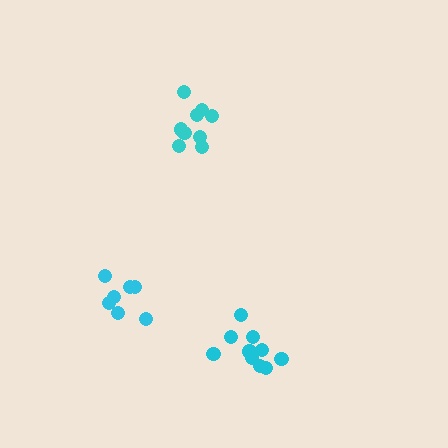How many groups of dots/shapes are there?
There are 3 groups.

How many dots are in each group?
Group 1: 7 dots, Group 2: 10 dots, Group 3: 10 dots (27 total).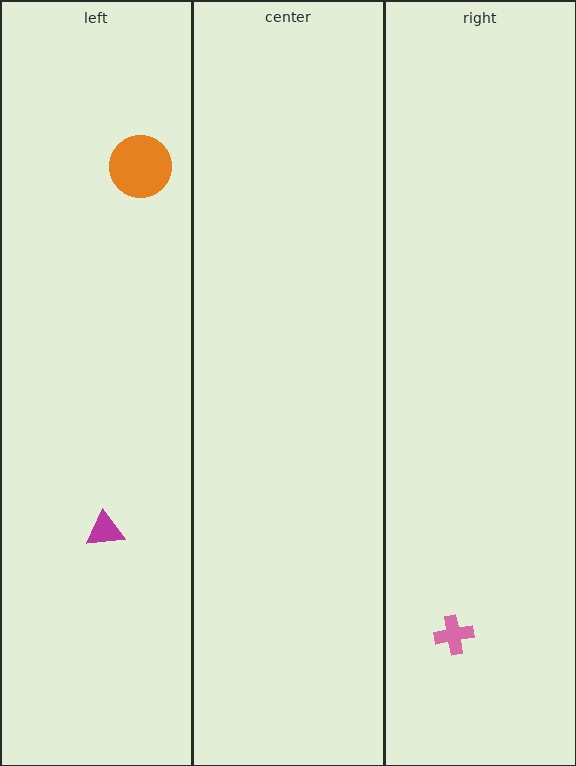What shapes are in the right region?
The pink cross.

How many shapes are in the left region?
2.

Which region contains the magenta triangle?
The left region.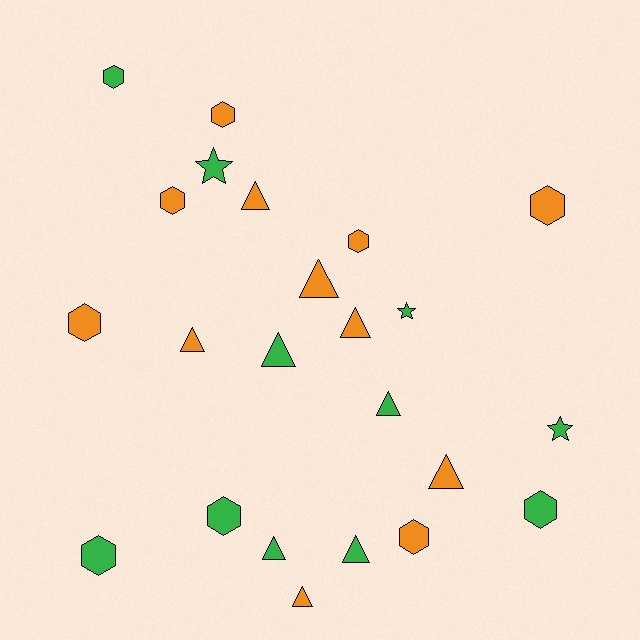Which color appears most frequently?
Orange, with 12 objects.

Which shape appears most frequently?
Triangle, with 10 objects.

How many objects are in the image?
There are 23 objects.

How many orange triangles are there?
There are 6 orange triangles.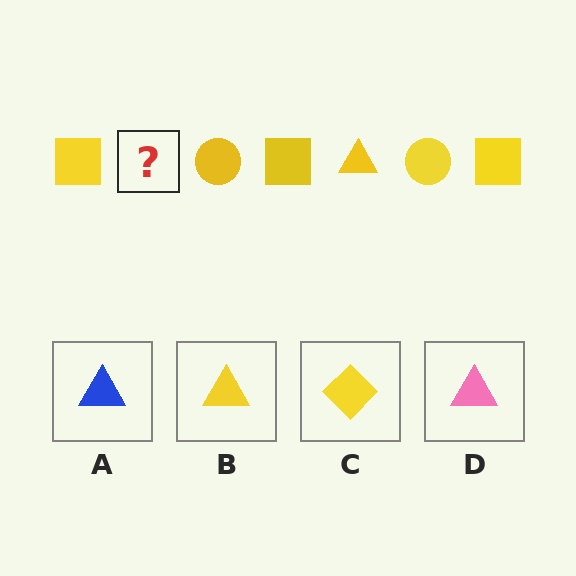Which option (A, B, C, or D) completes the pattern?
B.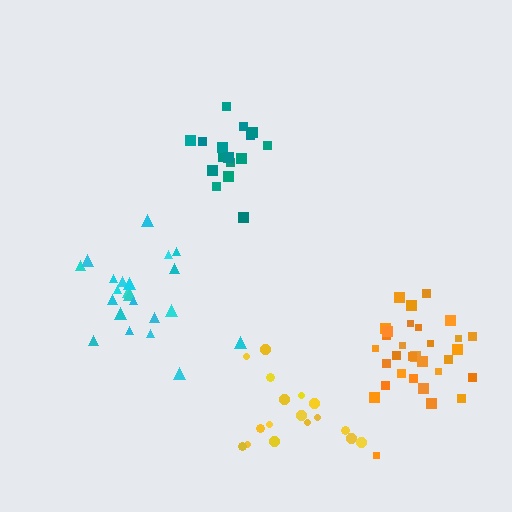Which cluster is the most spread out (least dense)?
Yellow.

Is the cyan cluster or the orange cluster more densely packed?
Orange.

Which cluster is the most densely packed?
Teal.